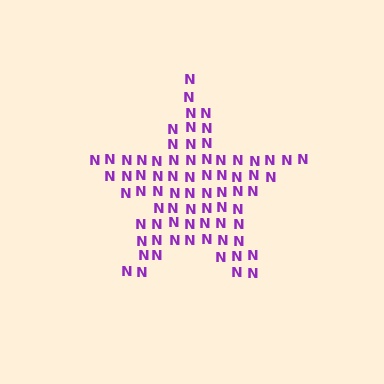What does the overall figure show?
The overall figure shows a star.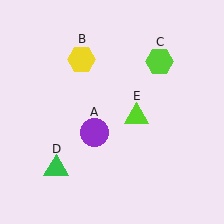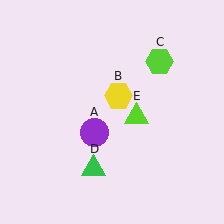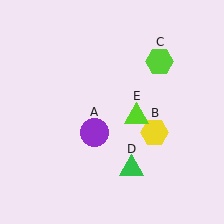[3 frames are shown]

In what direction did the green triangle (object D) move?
The green triangle (object D) moved right.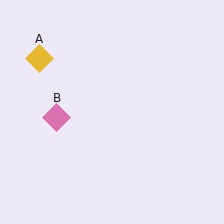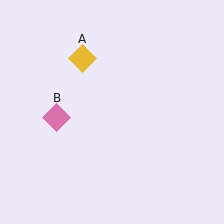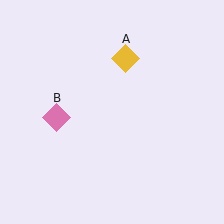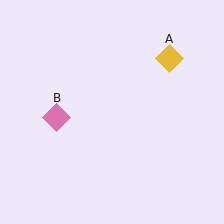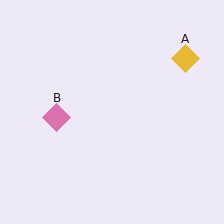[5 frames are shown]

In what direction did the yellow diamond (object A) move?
The yellow diamond (object A) moved right.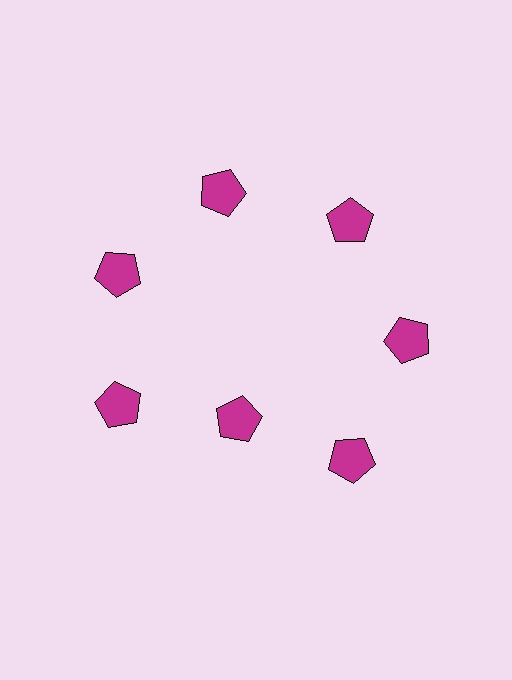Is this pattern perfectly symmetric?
No. The 7 magenta pentagons are arranged in a ring, but one element near the 6 o'clock position is pulled inward toward the center, breaking the 7-fold rotational symmetry.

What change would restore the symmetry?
The symmetry would be restored by moving it outward, back onto the ring so that all 7 pentagons sit at equal angles and equal distance from the center.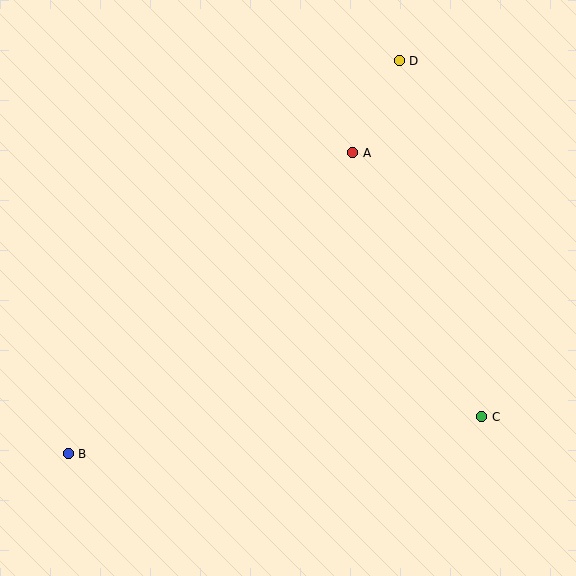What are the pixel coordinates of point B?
Point B is at (68, 454).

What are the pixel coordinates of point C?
Point C is at (482, 417).